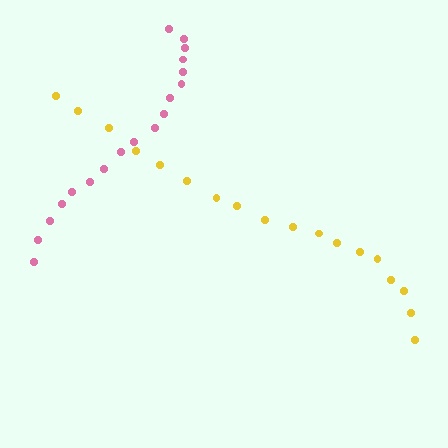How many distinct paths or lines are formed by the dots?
There are 2 distinct paths.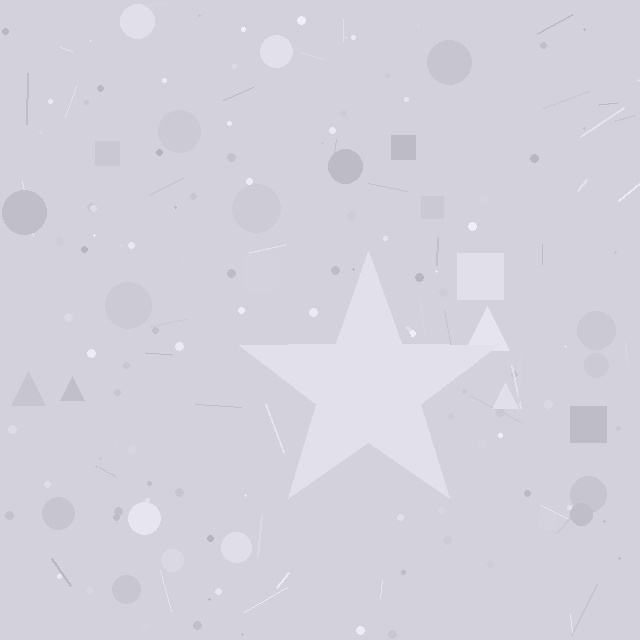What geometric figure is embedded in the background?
A star is embedded in the background.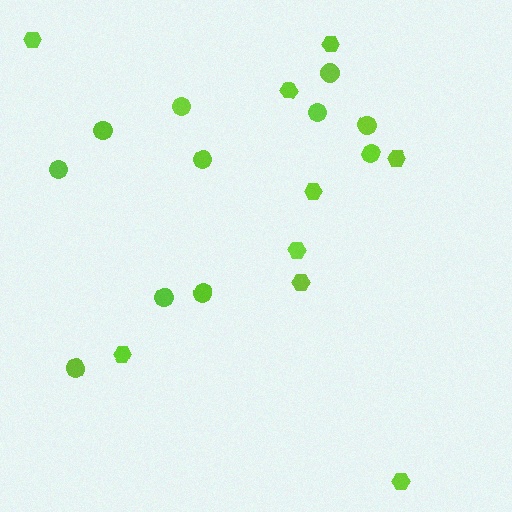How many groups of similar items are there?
There are 2 groups: one group of hexagons (9) and one group of circles (11).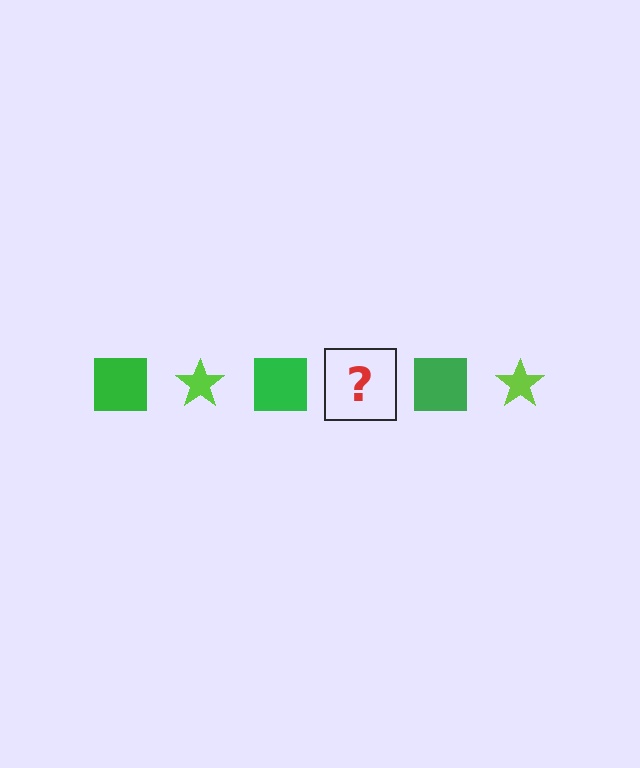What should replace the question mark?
The question mark should be replaced with a lime star.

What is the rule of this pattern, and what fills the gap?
The rule is that the pattern alternates between green square and lime star. The gap should be filled with a lime star.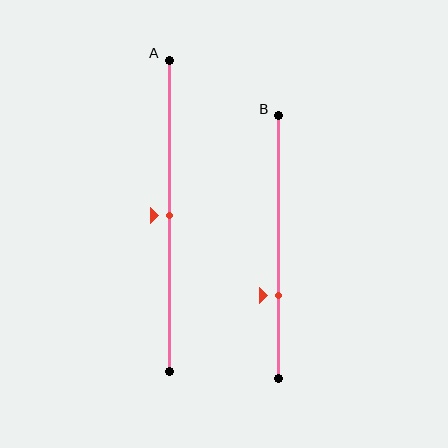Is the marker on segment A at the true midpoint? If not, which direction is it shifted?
Yes, the marker on segment A is at the true midpoint.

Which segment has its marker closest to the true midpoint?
Segment A has its marker closest to the true midpoint.